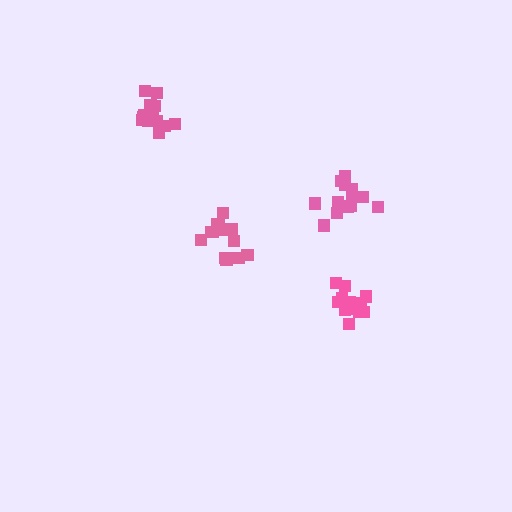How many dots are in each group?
Group 1: 14 dots, Group 2: 14 dots, Group 3: 12 dots, Group 4: 13 dots (53 total).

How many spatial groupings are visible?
There are 4 spatial groupings.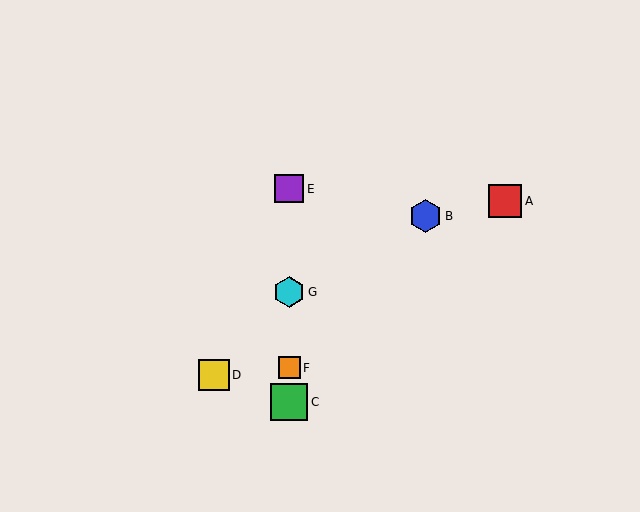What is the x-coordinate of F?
Object F is at x≈289.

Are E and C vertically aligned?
Yes, both are at x≈289.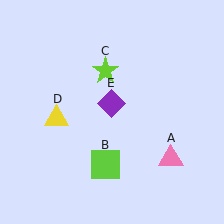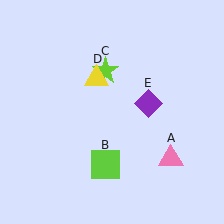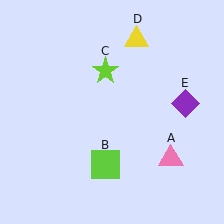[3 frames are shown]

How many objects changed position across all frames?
2 objects changed position: yellow triangle (object D), purple diamond (object E).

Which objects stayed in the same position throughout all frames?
Pink triangle (object A) and lime square (object B) and lime star (object C) remained stationary.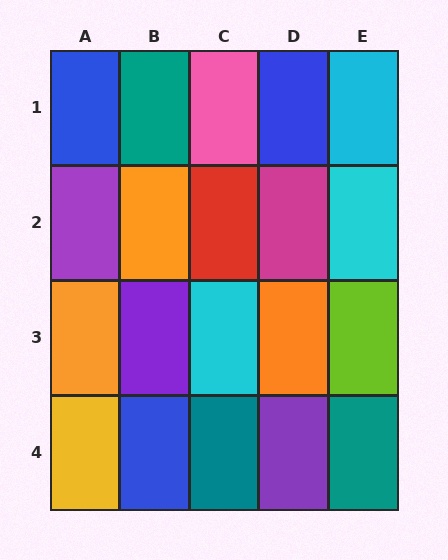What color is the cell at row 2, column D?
Magenta.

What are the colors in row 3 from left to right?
Orange, purple, cyan, orange, lime.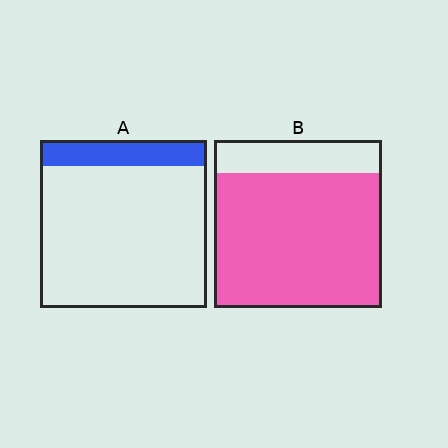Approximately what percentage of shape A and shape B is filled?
A is approximately 15% and B is approximately 80%.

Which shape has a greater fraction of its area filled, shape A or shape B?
Shape B.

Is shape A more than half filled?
No.